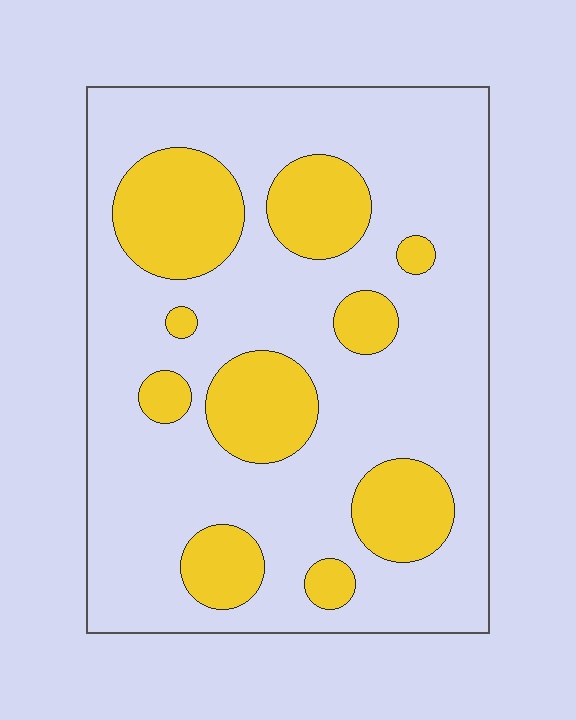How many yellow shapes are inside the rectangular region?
10.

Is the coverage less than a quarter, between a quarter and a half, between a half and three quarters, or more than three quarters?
Between a quarter and a half.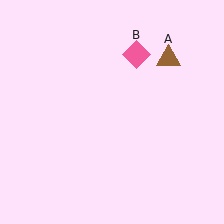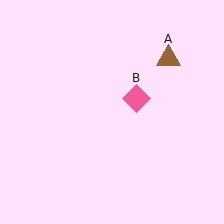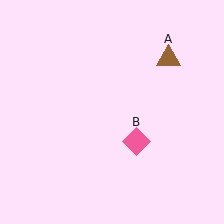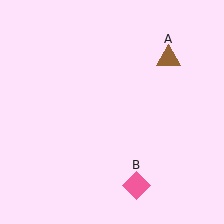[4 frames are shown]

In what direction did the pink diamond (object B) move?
The pink diamond (object B) moved down.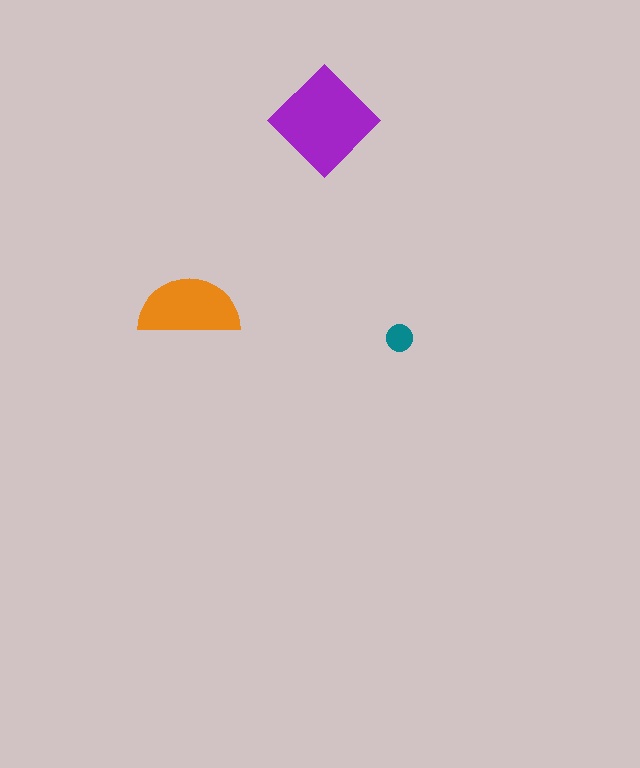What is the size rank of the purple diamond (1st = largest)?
1st.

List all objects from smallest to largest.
The teal circle, the orange semicircle, the purple diamond.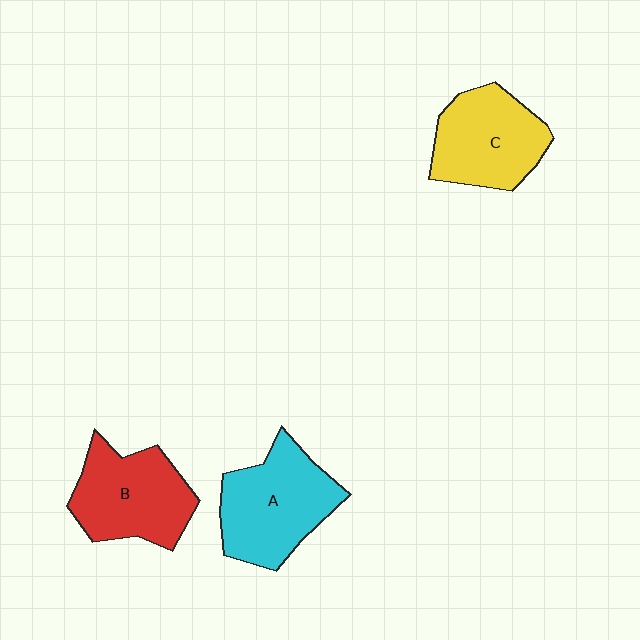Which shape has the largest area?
Shape A (cyan).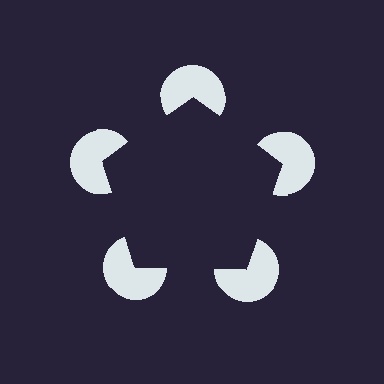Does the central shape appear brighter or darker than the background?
It typically appears slightly darker than the background, even though no actual brightness change is drawn.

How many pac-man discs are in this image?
There are 5 — one at each vertex of the illusory pentagon.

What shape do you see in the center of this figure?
An illusory pentagon — its edges are inferred from the aligned wedge cuts in the pac-man discs, not physically drawn.